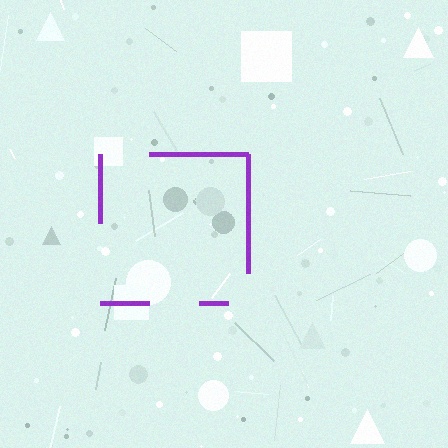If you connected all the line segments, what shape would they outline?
They would outline a square.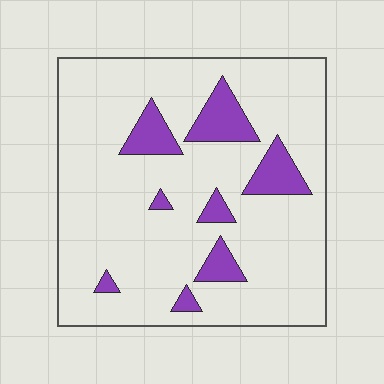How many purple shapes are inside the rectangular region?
8.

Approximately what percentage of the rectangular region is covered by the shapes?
Approximately 15%.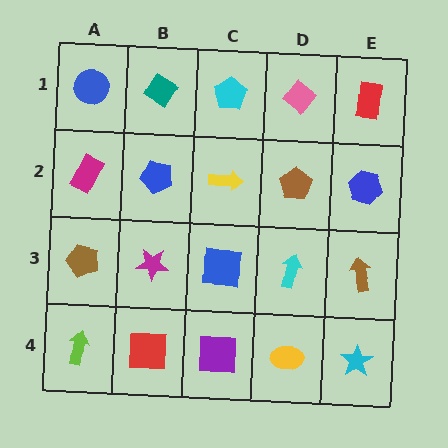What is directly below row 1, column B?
A blue pentagon.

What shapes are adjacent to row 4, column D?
A cyan arrow (row 3, column D), a purple square (row 4, column C), a cyan star (row 4, column E).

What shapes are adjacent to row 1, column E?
A blue hexagon (row 2, column E), a pink diamond (row 1, column D).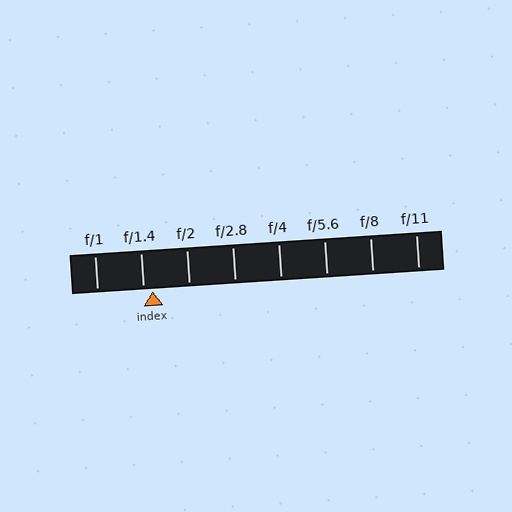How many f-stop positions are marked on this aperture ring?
There are 8 f-stop positions marked.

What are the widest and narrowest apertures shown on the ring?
The widest aperture shown is f/1 and the narrowest is f/11.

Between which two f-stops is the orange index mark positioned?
The index mark is between f/1.4 and f/2.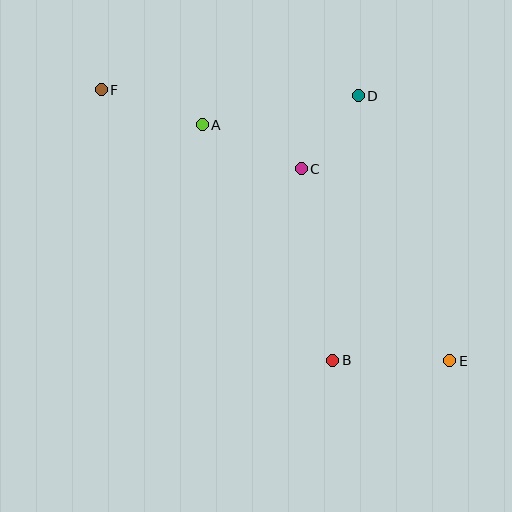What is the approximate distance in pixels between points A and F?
The distance between A and F is approximately 107 pixels.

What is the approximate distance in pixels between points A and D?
The distance between A and D is approximately 159 pixels.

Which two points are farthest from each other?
Points E and F are farthest from each other.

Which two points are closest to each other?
Points C and D are closest to each other.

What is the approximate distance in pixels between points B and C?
The distance between B and C is approximately 194 pixels.